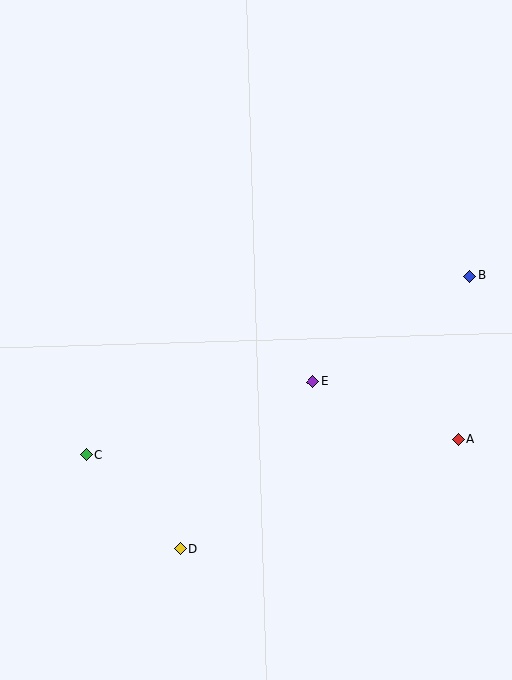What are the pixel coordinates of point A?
Point A is at (458, 439).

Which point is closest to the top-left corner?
Point C is closest to the top-left corner.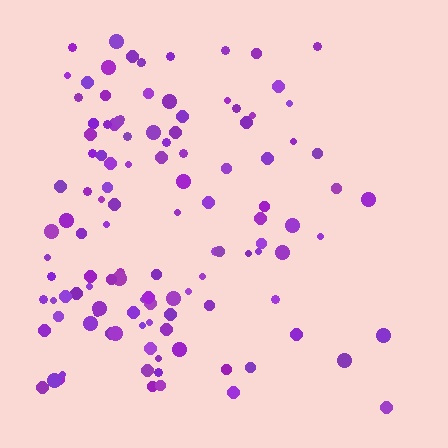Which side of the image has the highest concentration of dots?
The left.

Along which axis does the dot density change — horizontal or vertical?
Horizontal.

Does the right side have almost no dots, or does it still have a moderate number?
Still a moderate number, just noticeably fewer than the left.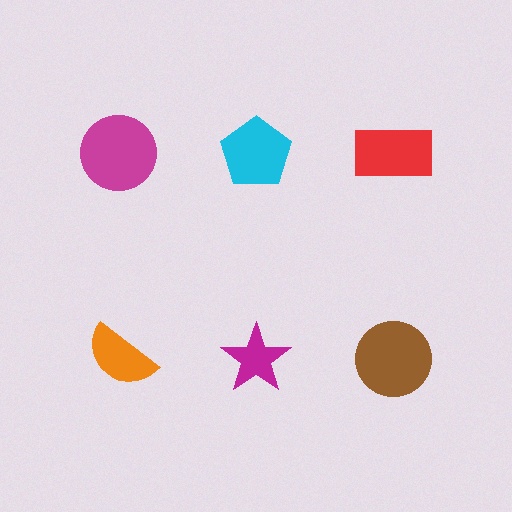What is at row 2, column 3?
A brown circle.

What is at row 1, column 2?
A cyan pentagon.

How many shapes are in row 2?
3 shapes.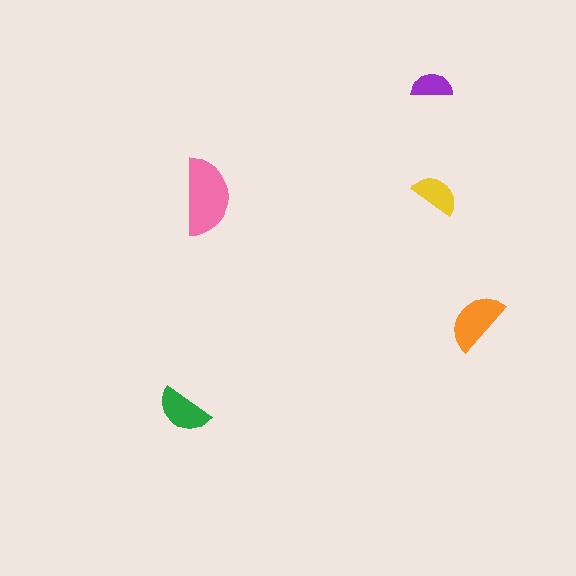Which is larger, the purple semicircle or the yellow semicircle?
The yellow one.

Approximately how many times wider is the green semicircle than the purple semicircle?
About 1.5 times wider.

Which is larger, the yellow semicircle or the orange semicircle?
The orange one.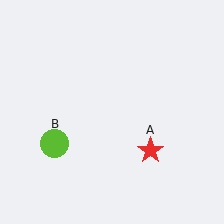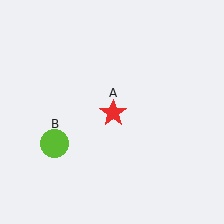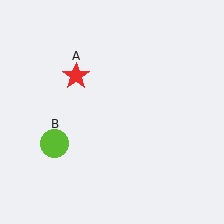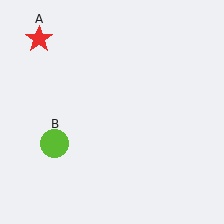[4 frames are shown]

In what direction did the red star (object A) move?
The red star (object A) moved up and to the left.